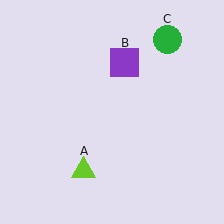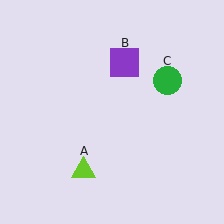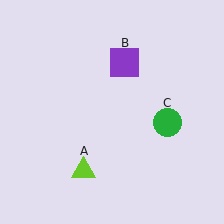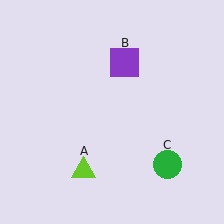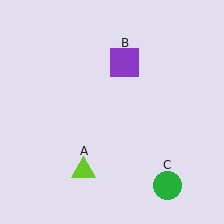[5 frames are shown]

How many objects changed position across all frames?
1 object changed position: green circle (object C).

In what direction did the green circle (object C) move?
The green circle (object C) moved down.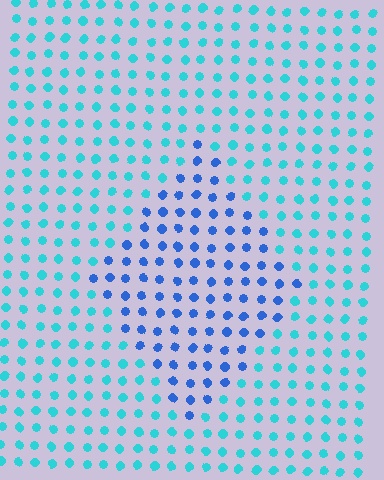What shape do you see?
I see a diamond.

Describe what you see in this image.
The image is filled with small cyan elements in a uniform arrangement. A diamond-shaped region is visible where the elements are tinted to a slightly different hue, forming a subtle color boundary.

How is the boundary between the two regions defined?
The boundary is defined purely by a slight shift in hue (about 38 degrees). Spacing, size, and orientation are identical on both sides.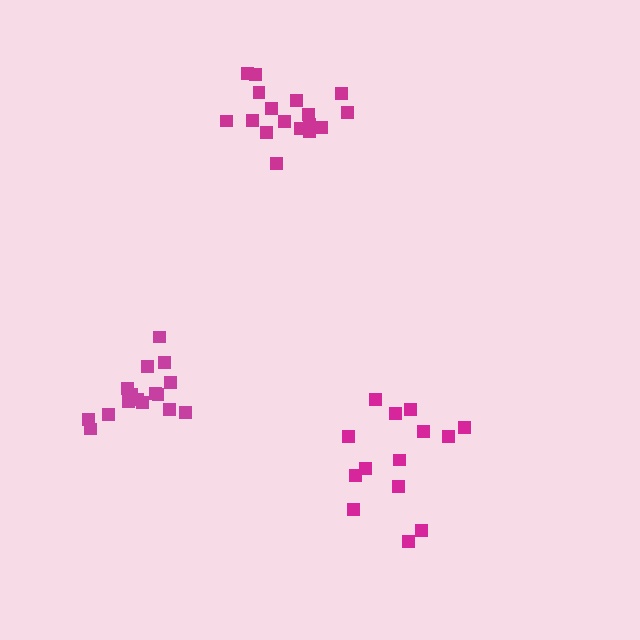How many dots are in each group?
Group 1: 17 dots, Group 2: 14 dots, Group 3: 16 dots (47 total).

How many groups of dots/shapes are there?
There are 3 groups.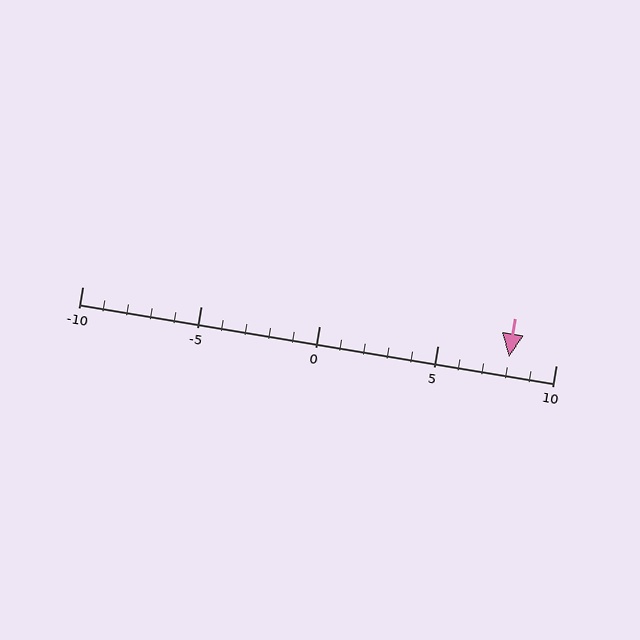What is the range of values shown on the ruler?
The ruler shows values from -10 to 10.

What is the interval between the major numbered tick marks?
The major tick marks are spaced 5 units apart.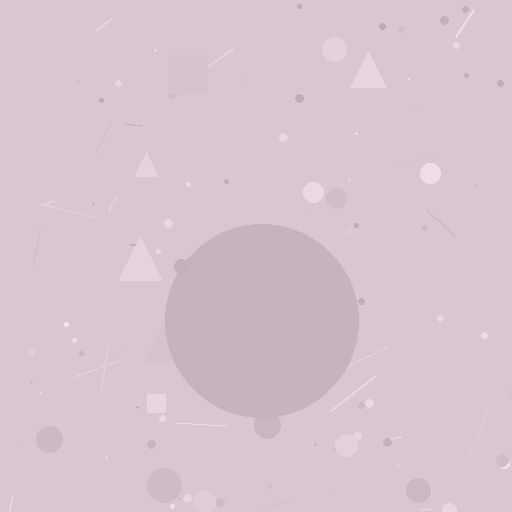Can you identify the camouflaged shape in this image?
The camouflaged shape is a circle.